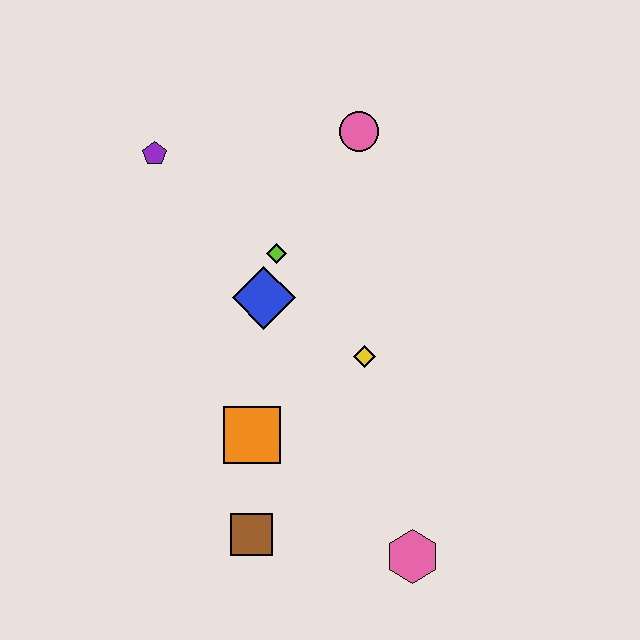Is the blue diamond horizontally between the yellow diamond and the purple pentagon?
Yes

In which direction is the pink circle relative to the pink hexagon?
The pink circle is above the pink hexagon.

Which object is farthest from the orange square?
The pink circle is farthest from the orange square.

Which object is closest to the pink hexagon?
The brown square is closest to the pink hexagon.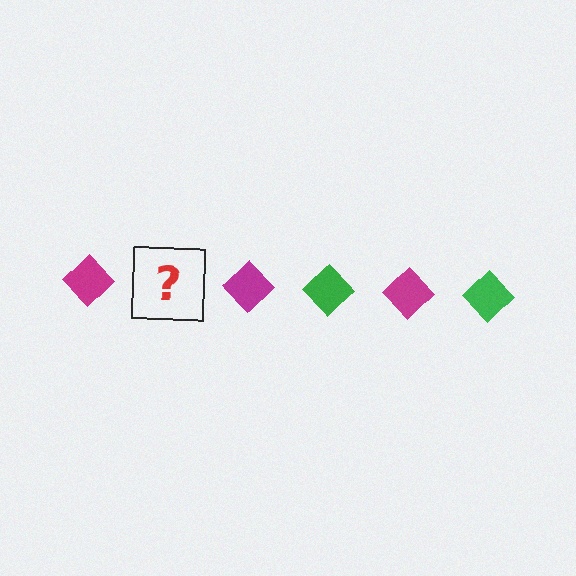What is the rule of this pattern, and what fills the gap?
The rule is that the pattern cycles through magenta, green diamonds. The gap should be filled with a green diamond.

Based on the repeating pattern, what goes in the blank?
The blank should be a green diamond.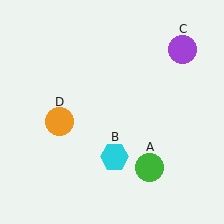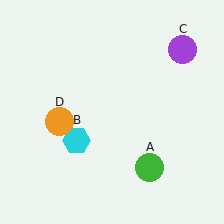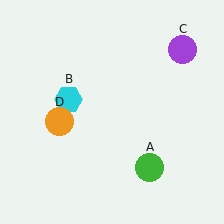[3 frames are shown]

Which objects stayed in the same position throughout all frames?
Green circle (object A) and purple circle (object C) and orange circle (object D) remained stationary.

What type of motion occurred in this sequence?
The cyan hexagon (object B) rotated clockwise around the center of the scene.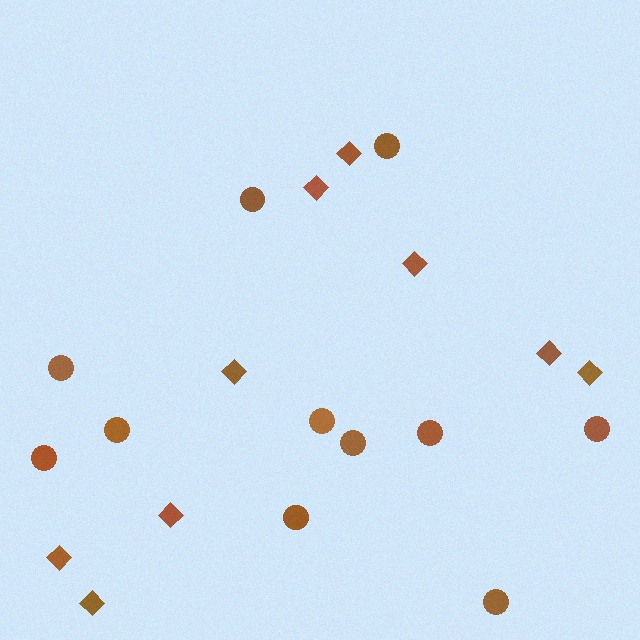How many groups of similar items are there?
There are 2 groups: one group of diamonds (9) and one group of circles (11).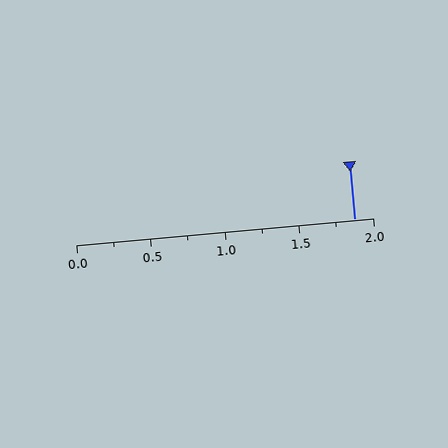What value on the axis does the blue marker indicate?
The marker indicates approximately 1.88.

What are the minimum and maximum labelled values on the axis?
The axis runs from 0.0 to 2.0.